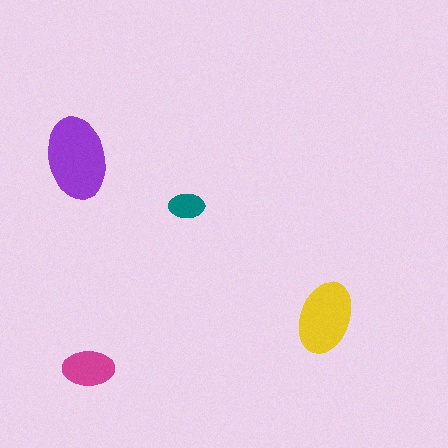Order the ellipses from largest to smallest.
the purple one, the yellow one, the magenta one, the teal one.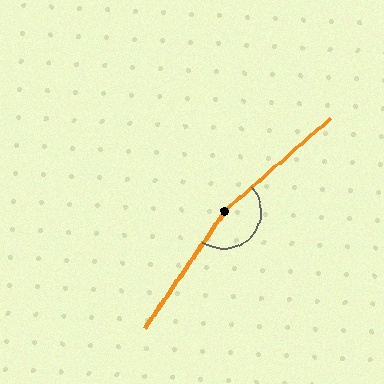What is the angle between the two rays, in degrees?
Approximately 166 degrees.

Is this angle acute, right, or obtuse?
It is obtuse.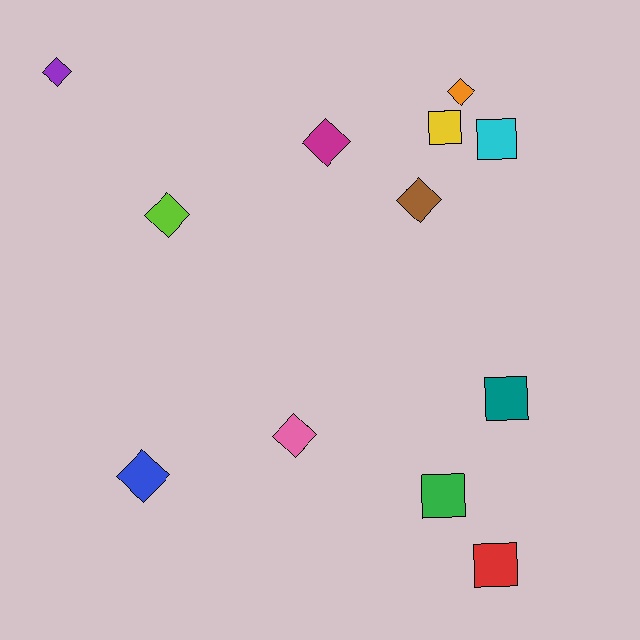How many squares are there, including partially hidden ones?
There are 5 squares.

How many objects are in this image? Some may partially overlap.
There are 12 objects.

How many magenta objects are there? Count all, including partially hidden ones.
There is 1 magenta object.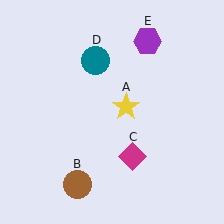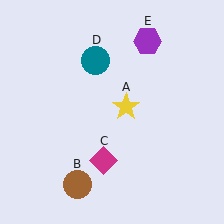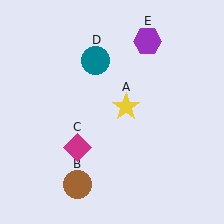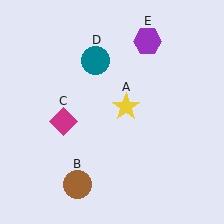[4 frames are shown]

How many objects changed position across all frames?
1 object changed position: magenta diamond (object C).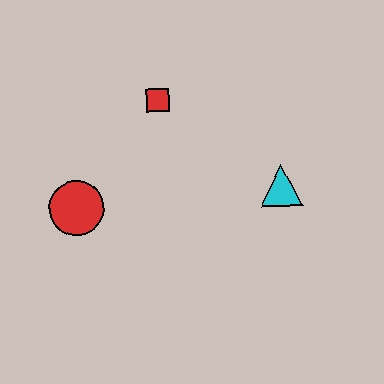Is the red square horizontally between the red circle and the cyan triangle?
Yes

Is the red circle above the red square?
No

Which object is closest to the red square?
The red circle is closest to the red square.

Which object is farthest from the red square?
The cyan triangle is farthest from the red square.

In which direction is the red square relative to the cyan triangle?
The red square is to the left of the cyan triangle.